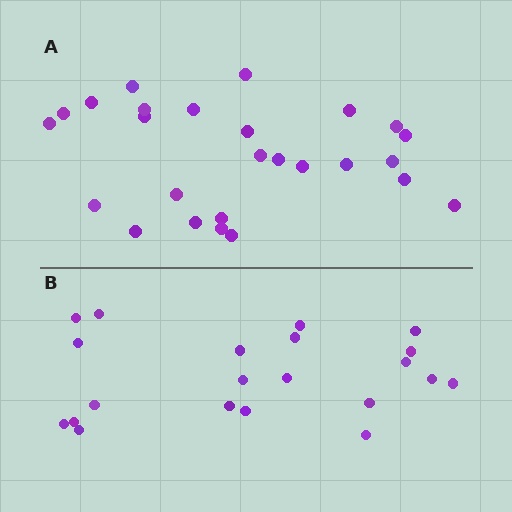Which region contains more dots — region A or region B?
Region A (the top region) has more dots.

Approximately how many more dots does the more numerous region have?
Region A has about 5 more dots than region B.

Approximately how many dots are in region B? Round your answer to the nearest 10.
About 20 dots. (The exact count is 21, which rounds to 20.)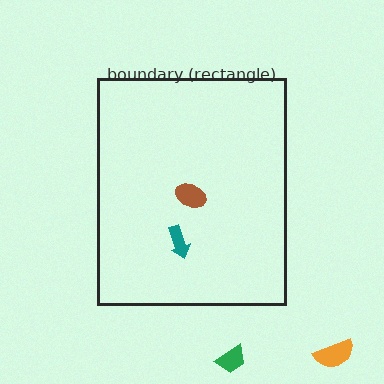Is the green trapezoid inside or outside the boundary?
Outside.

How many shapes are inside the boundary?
2 inside, 2 outside.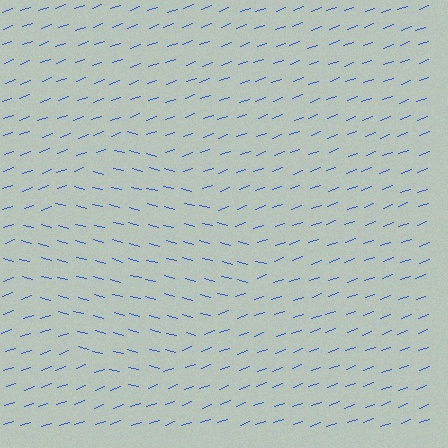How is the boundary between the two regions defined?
The boundary is defined purely by a change in line orientation (approximately 35 degrees difference). All lines are the same color and thickness.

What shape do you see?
I see a diamond.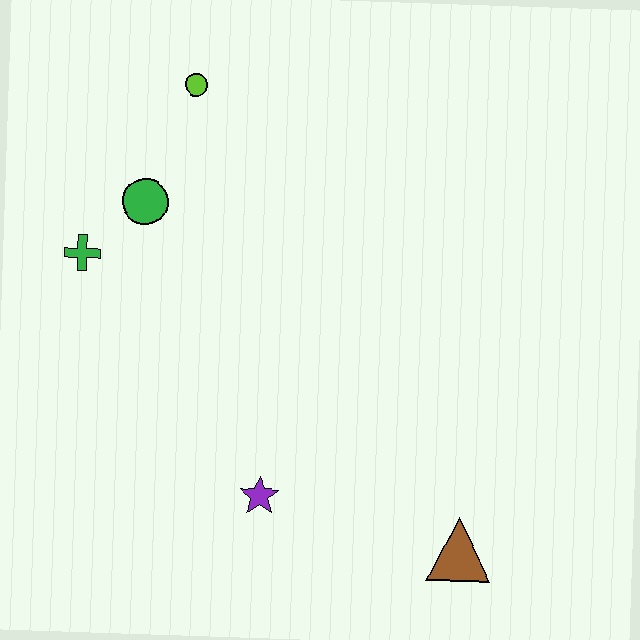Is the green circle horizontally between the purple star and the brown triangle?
No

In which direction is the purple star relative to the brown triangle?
The purple star is to the left of the brown triangle.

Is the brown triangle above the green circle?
No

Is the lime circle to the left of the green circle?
No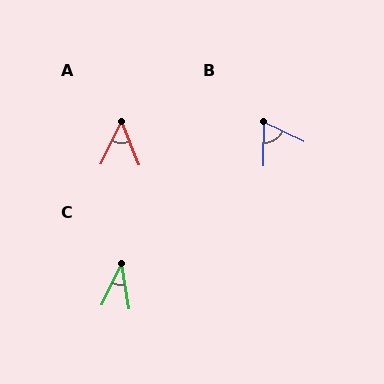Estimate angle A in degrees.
Approximately 48 degrees.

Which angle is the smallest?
C, at approximately 35 degrees.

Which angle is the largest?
B, at approximately 65 degrees.